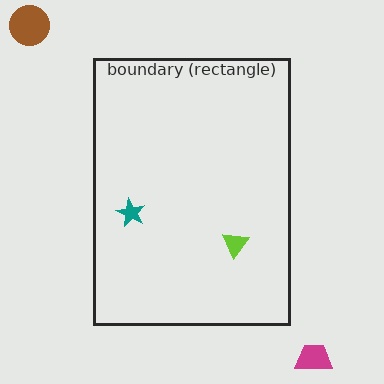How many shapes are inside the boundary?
2 inside, 2 outside.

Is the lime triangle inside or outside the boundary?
Inside.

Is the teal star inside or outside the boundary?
Inside.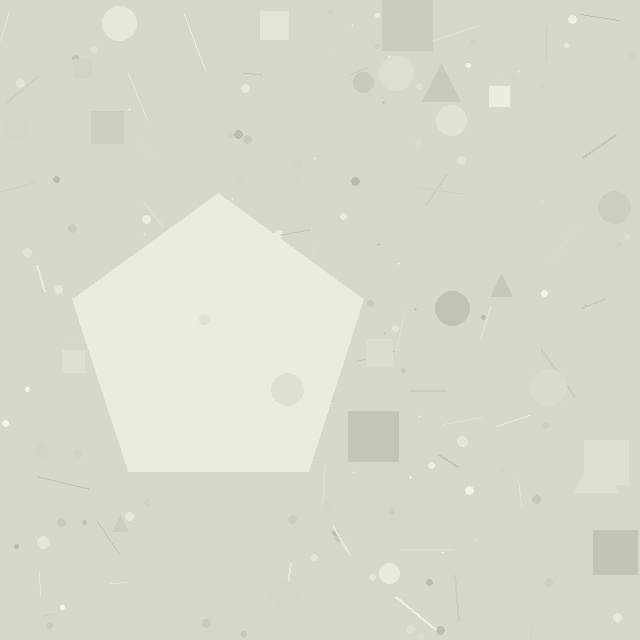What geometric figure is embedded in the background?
A pentagon is embedded in the background.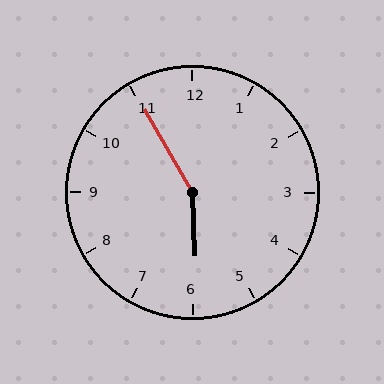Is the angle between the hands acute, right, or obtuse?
It is obtuse.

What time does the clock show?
5:55.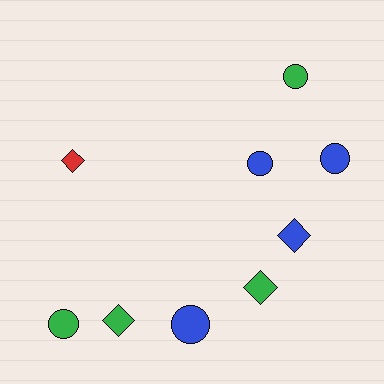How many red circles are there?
There are no red circles.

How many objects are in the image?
There are 9 objects.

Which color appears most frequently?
Green, with 4 objects.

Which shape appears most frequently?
Circle, with 5 objects.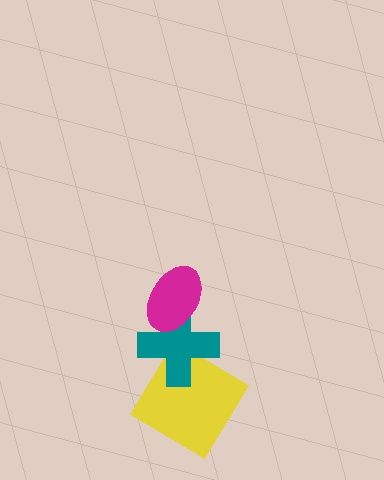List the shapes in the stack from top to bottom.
From top to bottom: the magenta ellipse, the teal cross, the yellow diamond.